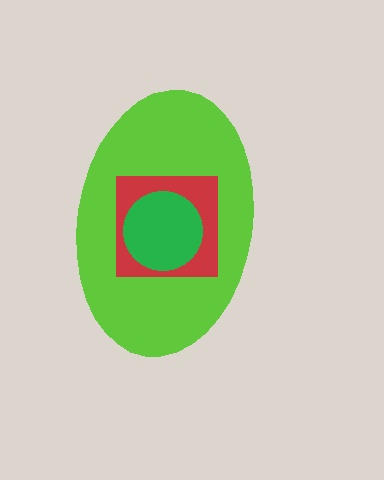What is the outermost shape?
The lime ellipse.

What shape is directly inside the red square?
The green circle.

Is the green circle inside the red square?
Yes.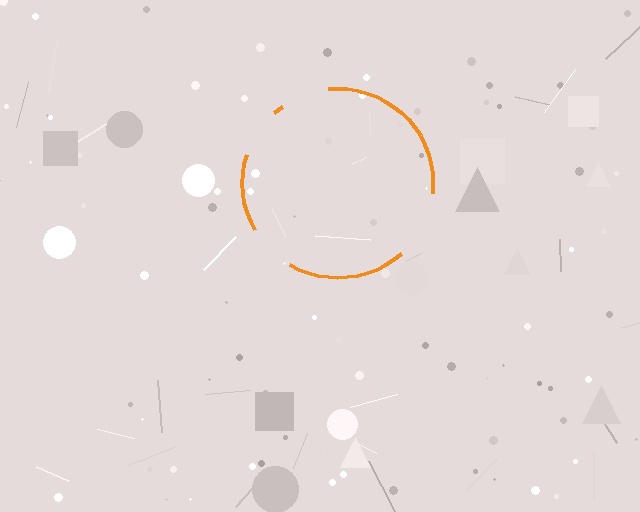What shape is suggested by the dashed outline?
The dashed outline suggests a circle.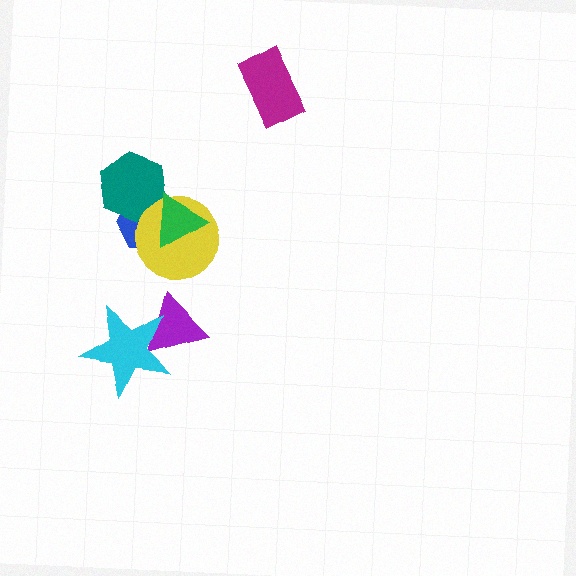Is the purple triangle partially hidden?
Yes, it is partially covered by another shape.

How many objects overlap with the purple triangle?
1 object overlaps with the purple triangle.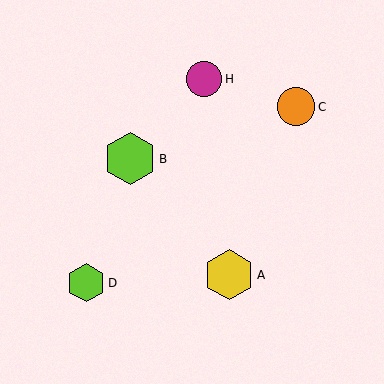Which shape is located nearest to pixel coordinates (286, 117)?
The orange circle (labeled C) at (296, 107) is nearest to that location.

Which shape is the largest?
The lime hexagon (labeled B) is the largest.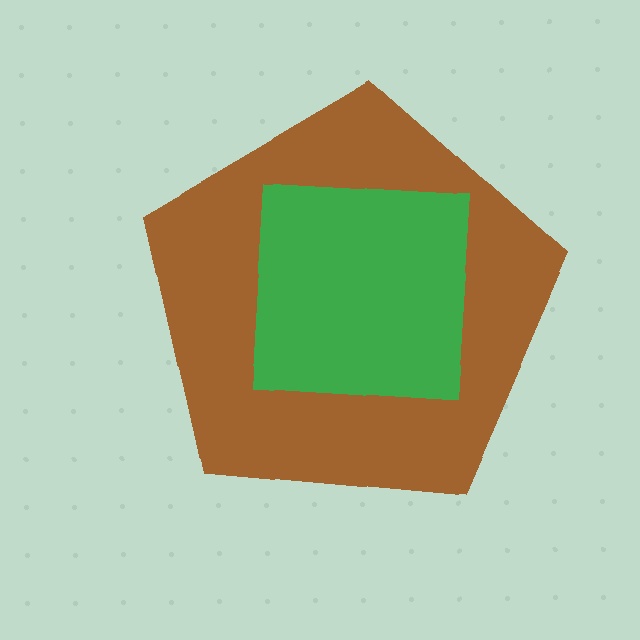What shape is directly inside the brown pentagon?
The green square.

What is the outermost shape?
The brown pentagon.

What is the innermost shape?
The green square.